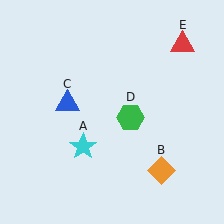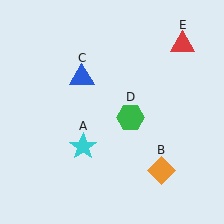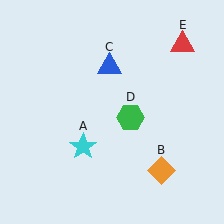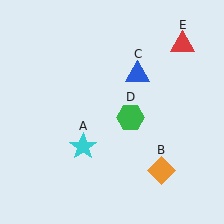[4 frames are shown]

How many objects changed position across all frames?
1 object changed position: blue triangle (object C).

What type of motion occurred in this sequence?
The blue triangle (object C) rotated clockwise around the center of the scene.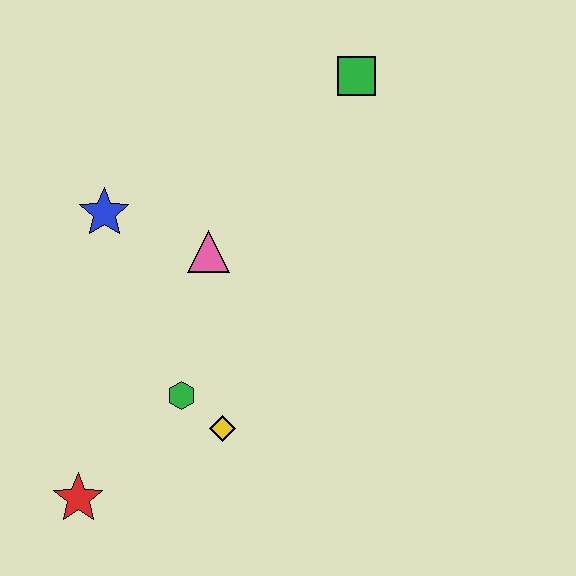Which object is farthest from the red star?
The green square is farthest from the red star.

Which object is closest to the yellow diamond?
The green hexagon is closest to the yellow diamond.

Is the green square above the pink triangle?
Yes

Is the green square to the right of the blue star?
Yes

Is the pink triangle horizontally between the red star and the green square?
Yes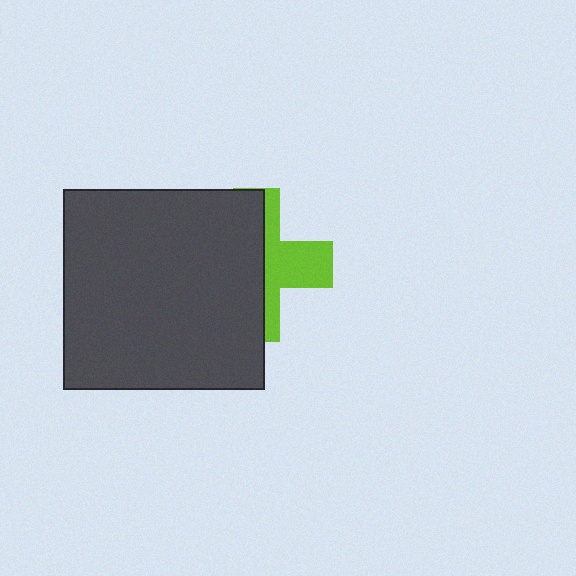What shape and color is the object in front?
The object in front is a dark gray square.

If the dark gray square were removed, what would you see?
You would see the complete lime cross.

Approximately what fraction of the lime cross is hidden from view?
Roughly 61% of the lime cross is hidden behind the dark gray square.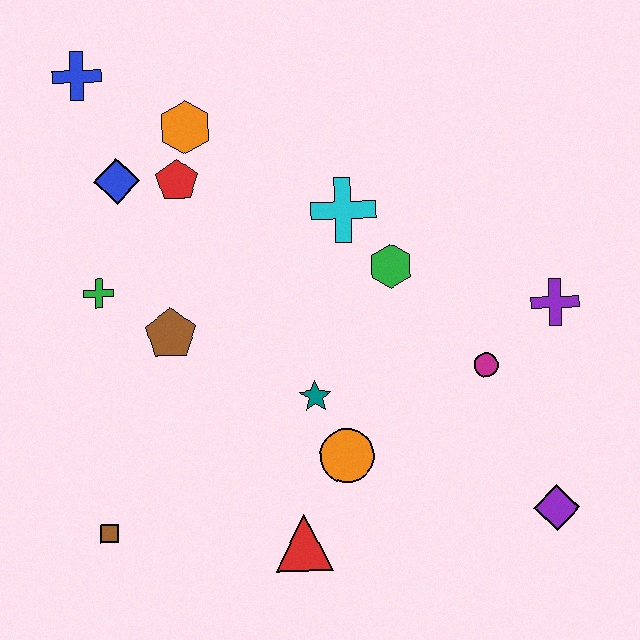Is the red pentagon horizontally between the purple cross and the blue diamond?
Yes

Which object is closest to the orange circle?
The teal star is closest to the orange circle.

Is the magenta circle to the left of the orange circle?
No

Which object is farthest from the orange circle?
The blue cross is farthest from the orange circle.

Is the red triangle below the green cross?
Yes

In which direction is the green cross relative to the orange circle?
The green cross is to the left of the orange circle.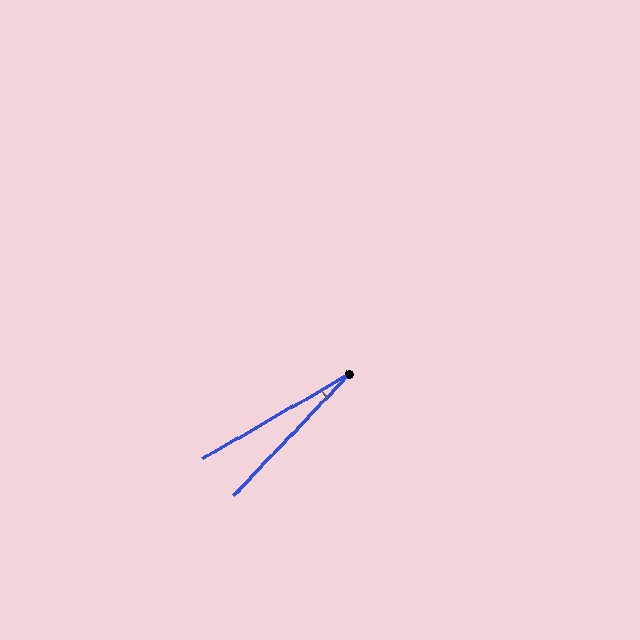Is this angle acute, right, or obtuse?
It is acute.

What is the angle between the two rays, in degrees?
Approximately 17 degrees.